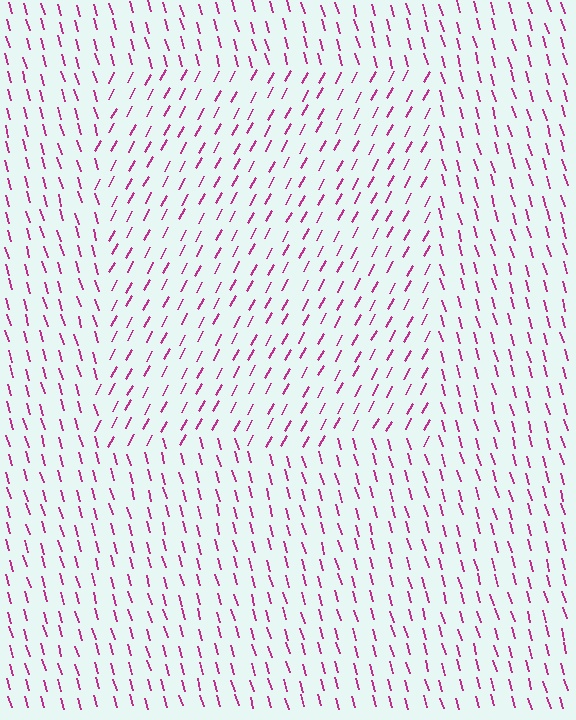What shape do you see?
I see a rectangle.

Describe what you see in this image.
The image is filled with small magenta line segments. A rectangle region in the image has lines oriented differently from the surrounding lines, creating a visible texture boundary.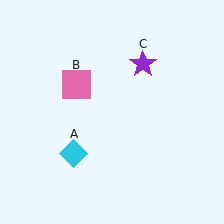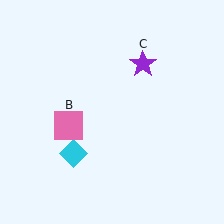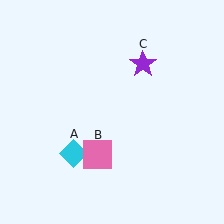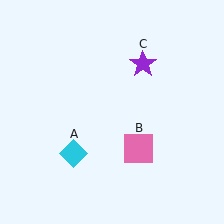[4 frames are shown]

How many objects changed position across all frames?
1 object changed position: pink square (object B).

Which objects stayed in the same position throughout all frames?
Cyan diamond (object A) and purple star (object C) remained stationary.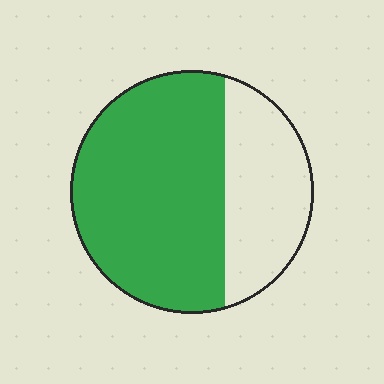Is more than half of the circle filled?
Yes.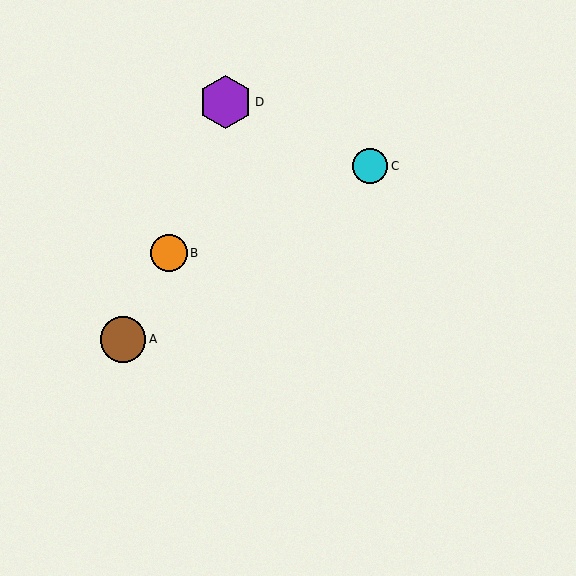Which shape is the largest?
The purple hexagon (labeled D) is the largest.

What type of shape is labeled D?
Shape D is a purple hexagon.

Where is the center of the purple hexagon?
The center of the purple hexagon is at (226, 102).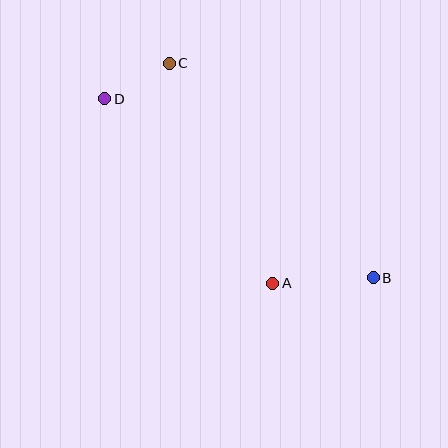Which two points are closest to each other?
Points C and D are closest to each other.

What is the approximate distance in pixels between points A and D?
The distance between A and D is approximately 250 pixels.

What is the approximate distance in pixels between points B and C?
The distance between B and C is approximately 296 pixels.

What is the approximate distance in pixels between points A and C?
The distance between A and C is approximately 243 pixels.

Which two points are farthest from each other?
Points B and D are farthest from each other.